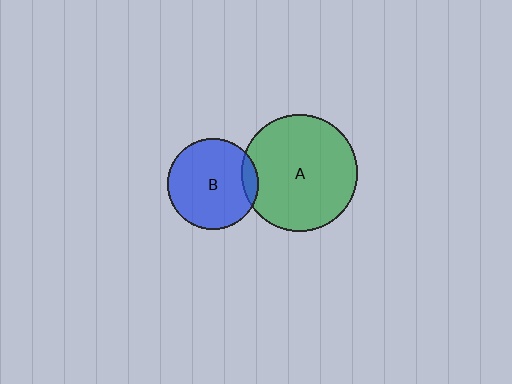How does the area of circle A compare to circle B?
Approximately 1.6 times.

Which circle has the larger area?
Circle A (green).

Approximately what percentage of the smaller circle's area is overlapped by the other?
Approximately 10%.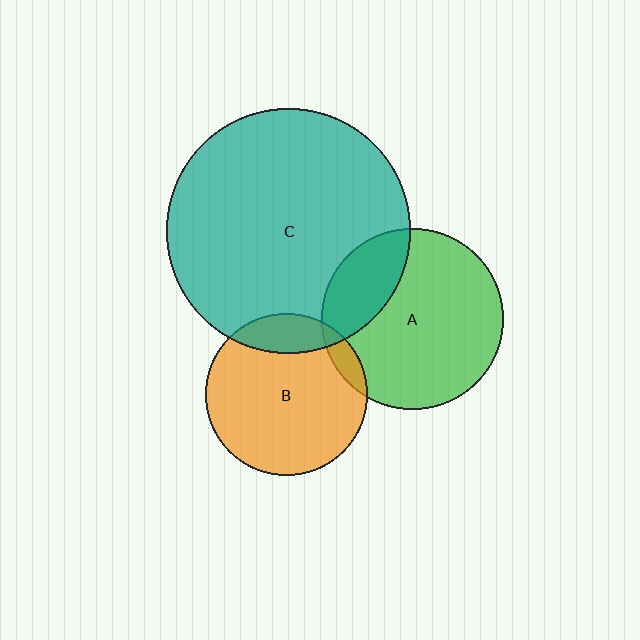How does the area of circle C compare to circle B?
Approximately 2.3 times.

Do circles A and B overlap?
Yes.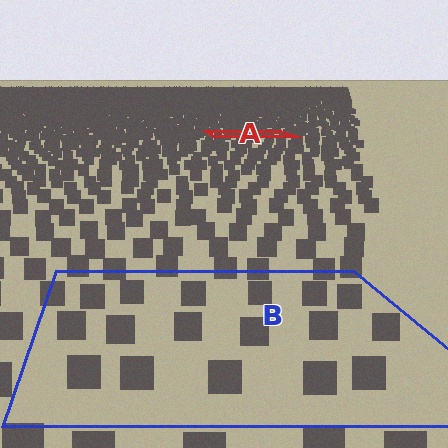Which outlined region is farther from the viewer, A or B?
Region A is farther from the viewer — the texture elements inside it appear smaller and more densely packed.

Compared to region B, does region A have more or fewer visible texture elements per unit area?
Region A has more texture elements per unit area — they are packed more densely because it is farther away.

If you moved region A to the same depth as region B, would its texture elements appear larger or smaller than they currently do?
They would appear larger. At a closer depth, the same texture elements are projected at a bigger on-screen size.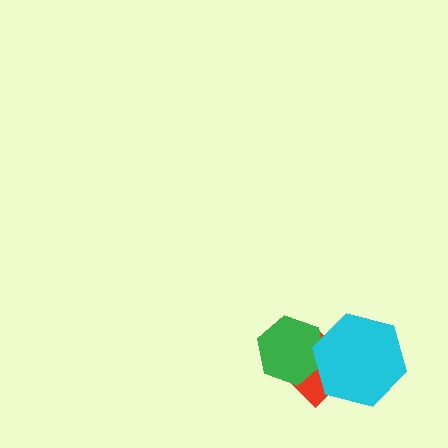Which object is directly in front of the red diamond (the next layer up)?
The green hexagon is directly in front of the red diamond.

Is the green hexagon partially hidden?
Yes, it is partially covered by another shape.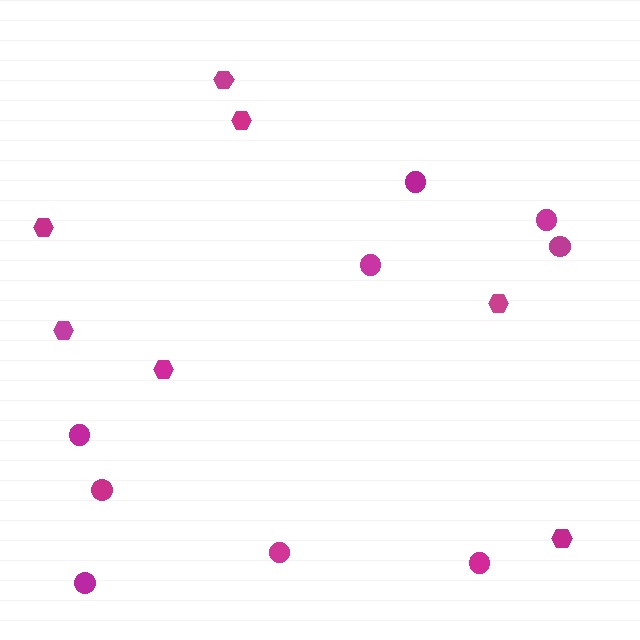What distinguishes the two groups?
There are 2 groups: one group of circles (9) and one group of hexagons (7).